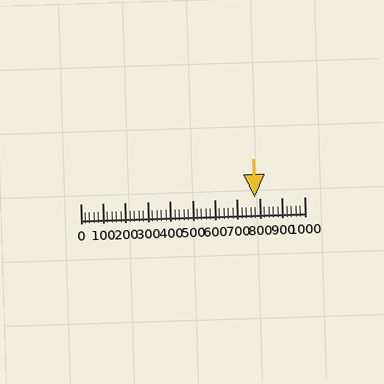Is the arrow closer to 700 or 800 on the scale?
The arrow is closer to 800.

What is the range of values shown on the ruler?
The ruler shows values from 0 to 1000.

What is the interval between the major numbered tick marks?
The major tick marks are spaced 100 units apart.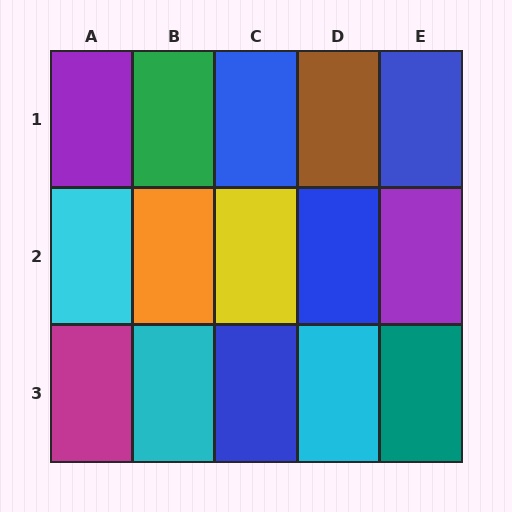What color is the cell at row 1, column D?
Brown.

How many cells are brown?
1 cell is brown.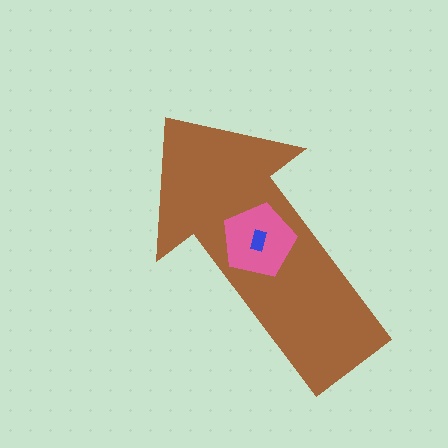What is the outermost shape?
The brown arrow.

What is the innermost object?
The blue rectangle.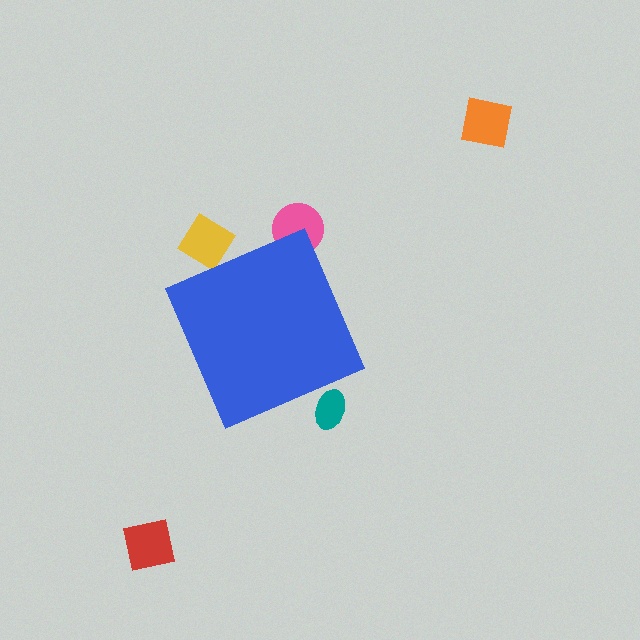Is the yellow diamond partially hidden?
Yes, the yellow diamond is partially hidden behind the blue diamond.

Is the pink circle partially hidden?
Yes, the pink circle is partially hidden behind the blue diamond.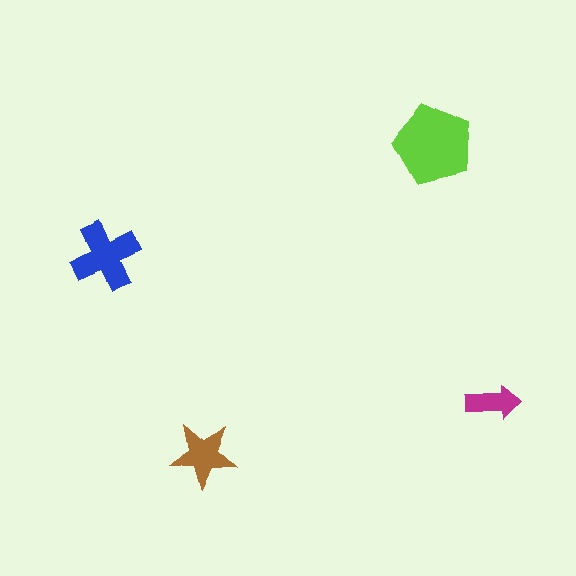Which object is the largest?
The lime pentagon.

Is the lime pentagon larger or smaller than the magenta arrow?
Larger.